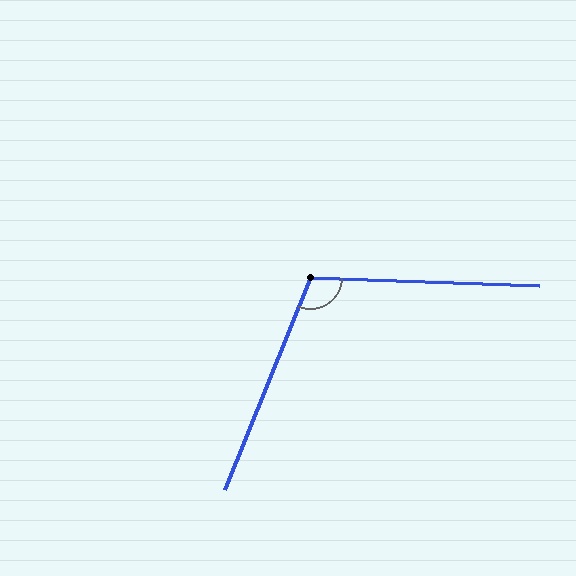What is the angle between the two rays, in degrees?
Approximately 110 degrees.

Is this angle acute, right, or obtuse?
It is obtuse.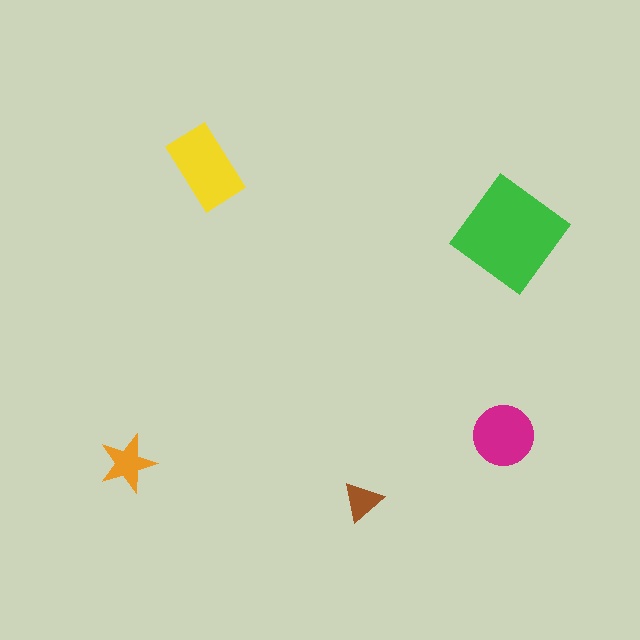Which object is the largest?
The green diamond.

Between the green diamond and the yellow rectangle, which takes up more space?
The green diamond.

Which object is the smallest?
The brown triangle.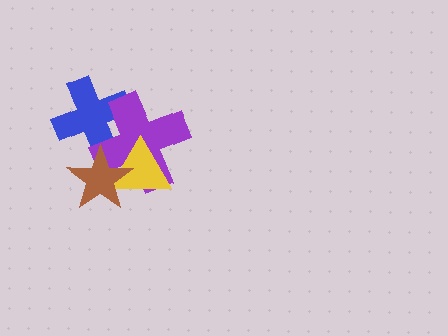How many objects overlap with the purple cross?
3 objects overlap with the purple cross.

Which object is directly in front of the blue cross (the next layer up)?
The purple cross is directly in front of the blue cross.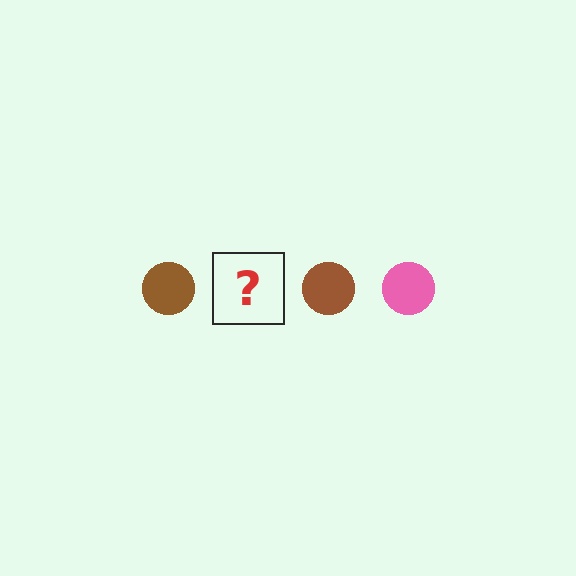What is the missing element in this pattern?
The missing element is a pink circle.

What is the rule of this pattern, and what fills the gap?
The rule is that the pattern cycles through brown, pink circles. The gap should be filled with a pink circle.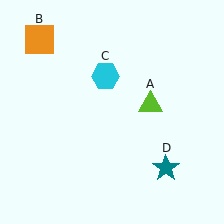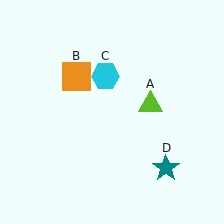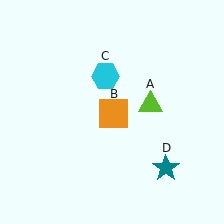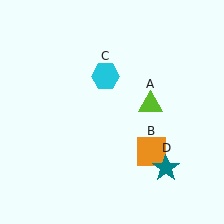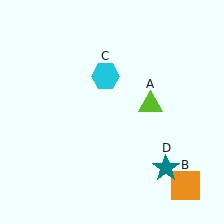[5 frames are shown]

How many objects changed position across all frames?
1 object changed position: orange square (object B).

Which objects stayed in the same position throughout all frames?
Lime triangle (object A) and cyan hexagon (object C) and teal star (object D) remained stationary.